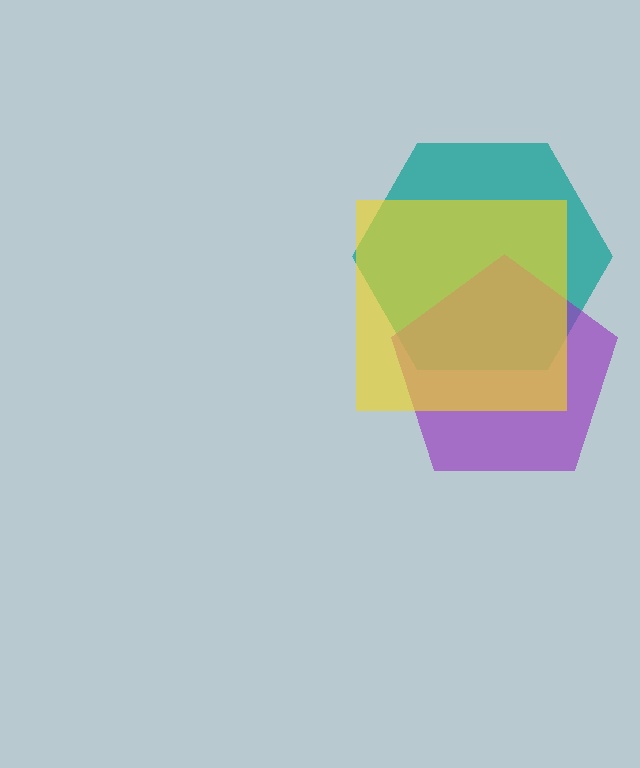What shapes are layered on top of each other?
The layered shapes are: a teal hexagon, a purple pentagon, a yellow square.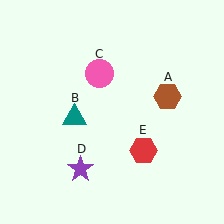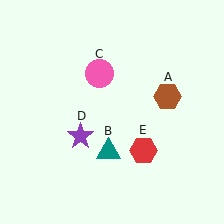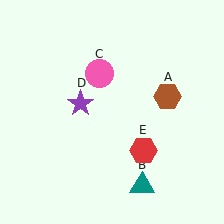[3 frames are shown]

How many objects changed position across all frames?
2 objects changed position: teal triangle (object B), purple star (object D).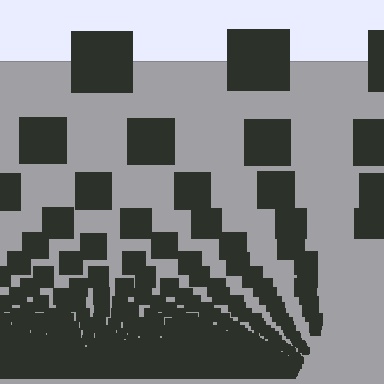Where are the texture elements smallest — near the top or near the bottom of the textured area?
Near the bottom.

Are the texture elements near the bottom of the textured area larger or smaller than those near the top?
Smaller. The gradient is inverted — elements near the bottom are smaller and denser.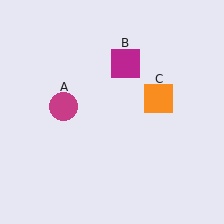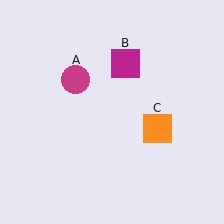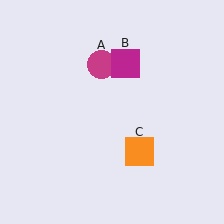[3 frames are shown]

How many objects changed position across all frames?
2 objects changed position: magenta circle (object A), orange square (object C).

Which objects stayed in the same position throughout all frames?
Magenta square (object B) remained stationary.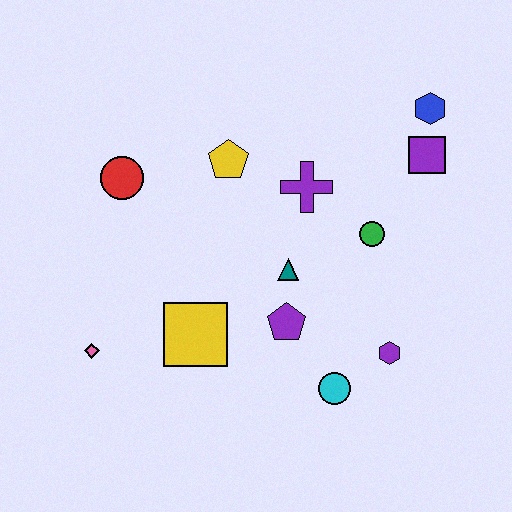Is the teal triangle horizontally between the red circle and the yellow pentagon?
No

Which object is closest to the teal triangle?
The purple pentagon is closest to the teal triangle.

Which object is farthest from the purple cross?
The pink diamond is farthest from the purple cross.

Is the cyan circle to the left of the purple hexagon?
Yes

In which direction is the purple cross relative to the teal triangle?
The purple cross is above the teal triangle.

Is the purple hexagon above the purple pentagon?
No